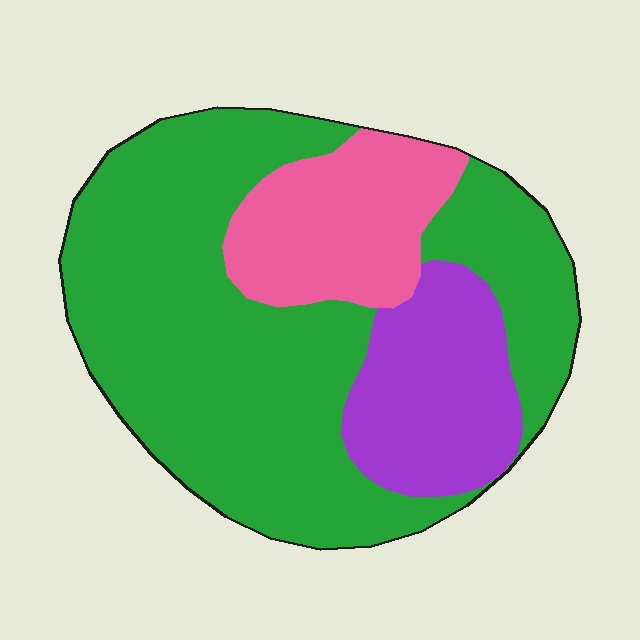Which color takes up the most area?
Green, at roughly 65%.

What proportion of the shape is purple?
Purple covers 18% of the shape.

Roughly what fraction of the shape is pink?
Pink covers around 20% of the shape.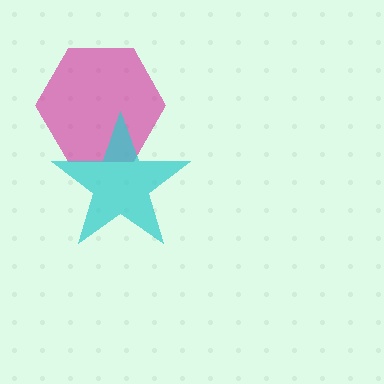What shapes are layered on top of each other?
The layered shapes are: a magenta hexagon, a cyan star.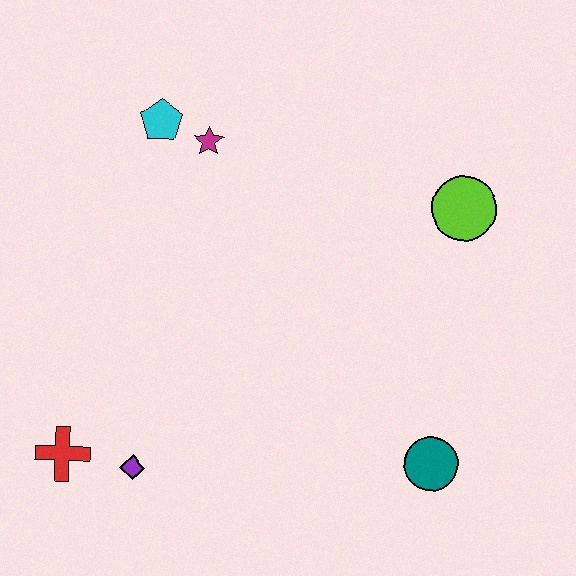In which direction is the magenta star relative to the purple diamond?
The magenta star is above the purple diamond.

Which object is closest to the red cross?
The purple diamond is closest to the red cross.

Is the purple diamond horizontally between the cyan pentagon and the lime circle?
No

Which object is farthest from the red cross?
The lime circle is farthest from the red cross.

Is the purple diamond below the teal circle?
Yes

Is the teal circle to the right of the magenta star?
Yes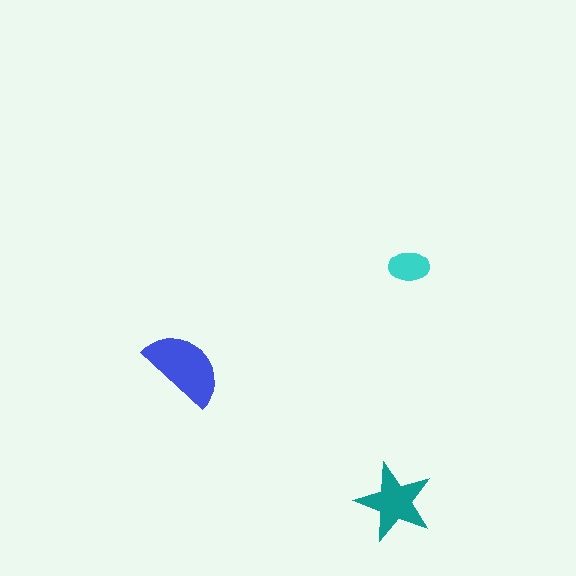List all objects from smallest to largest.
The cyan ellipse, the teal star, the blue semicircle.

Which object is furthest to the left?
The blue semicircle is leftmost.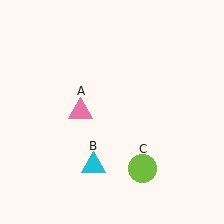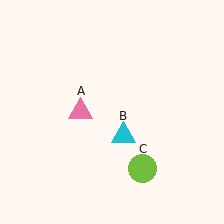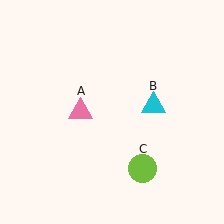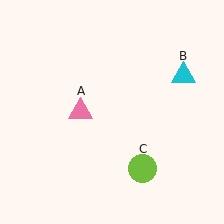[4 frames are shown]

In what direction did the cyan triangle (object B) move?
The cyan triangle (object B) moved up and to the right.